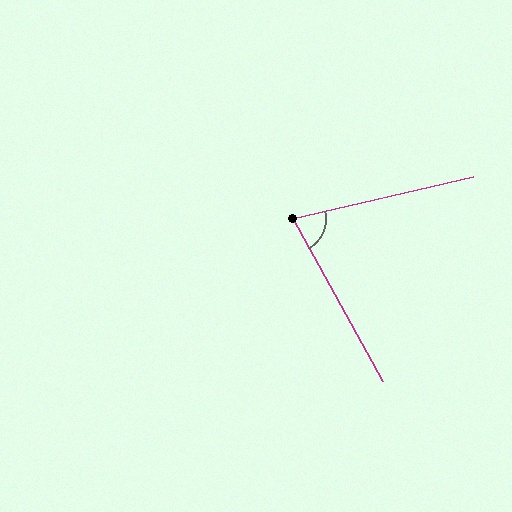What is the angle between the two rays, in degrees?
Approximately 74 degrees.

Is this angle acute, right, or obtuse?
It is acute.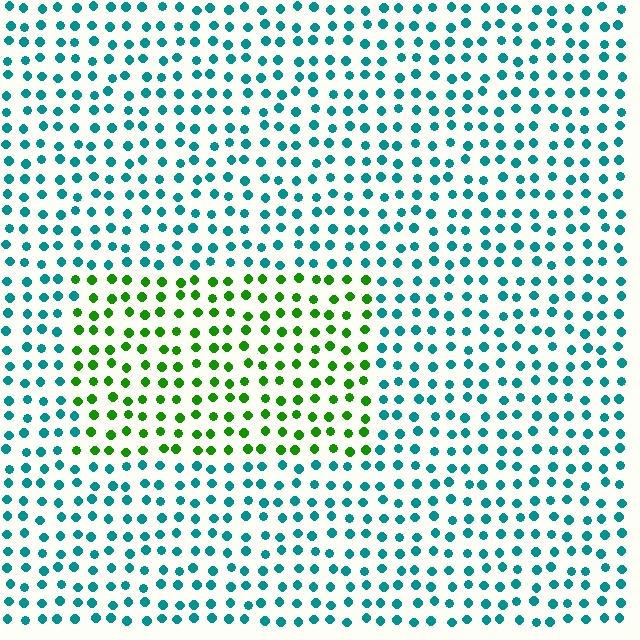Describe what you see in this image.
The image is filled with small teal elements in a uniform arrangement. A rectangle-shaped region is visible where the elements are tinted to a slightly different hue, forming a subtle color boundary.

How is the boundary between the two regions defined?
The boundary is defined purely by a slight shift in hue (about 66 degrees). Spacing, size, and orientation are identical on both sides.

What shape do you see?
I see a rectangle.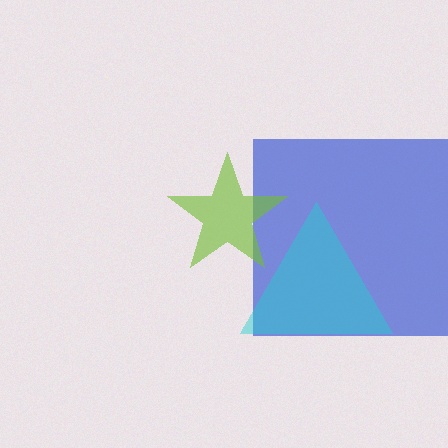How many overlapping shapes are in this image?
There are 3 overlapping shapes in the image.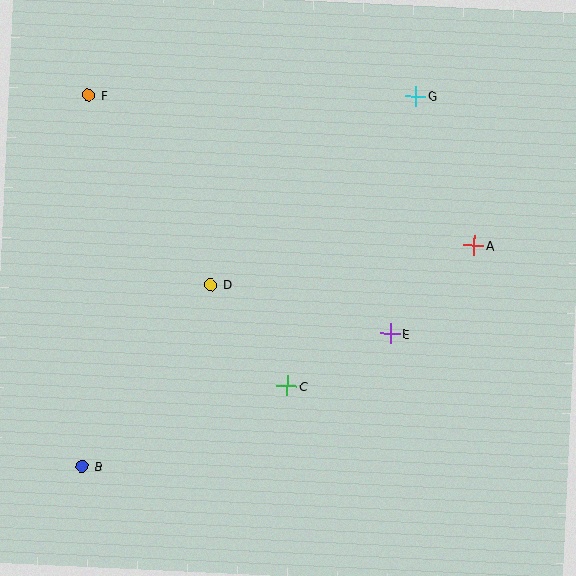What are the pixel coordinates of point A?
Point A is at (474, 245).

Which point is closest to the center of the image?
Point D at (211, 285) is closest to the center.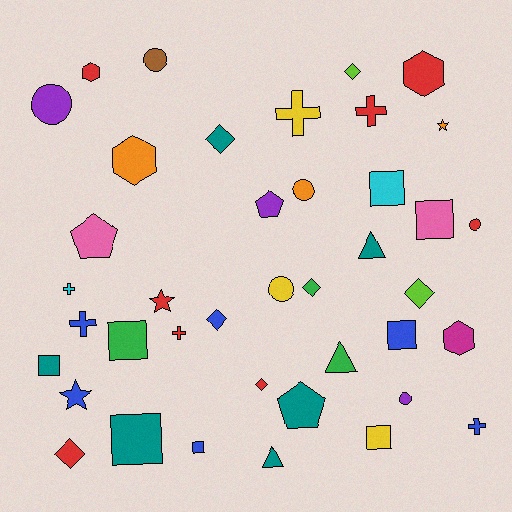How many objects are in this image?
There are 40 objects.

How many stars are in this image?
There are 3 stars.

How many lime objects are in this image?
There are 2 lime objects.